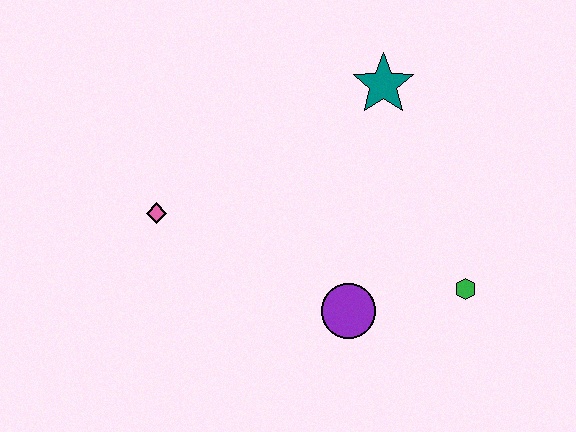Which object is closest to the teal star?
The green hexagon is closest to the teal star.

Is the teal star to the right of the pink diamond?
Yes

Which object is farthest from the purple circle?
The teal star is farthest from the purple circle.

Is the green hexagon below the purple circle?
No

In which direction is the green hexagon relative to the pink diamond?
The green hexagon is to the right of the pink diamond.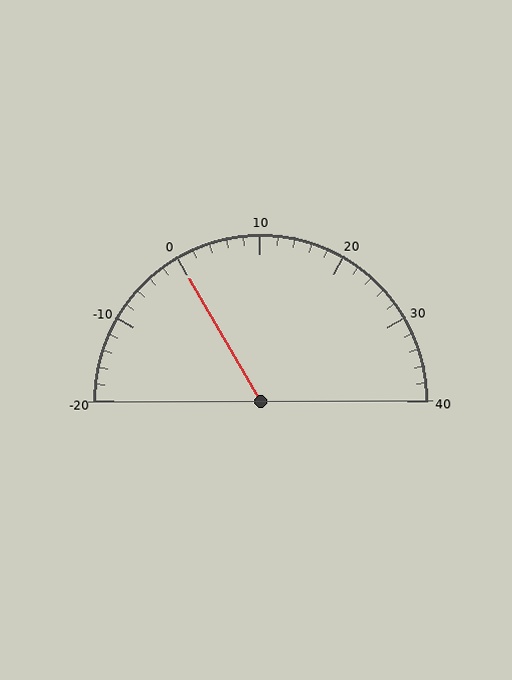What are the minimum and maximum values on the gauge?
The gauge ranges from -20 to 40.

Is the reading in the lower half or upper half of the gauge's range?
The reading is in the lower half of the range (-20 to 40).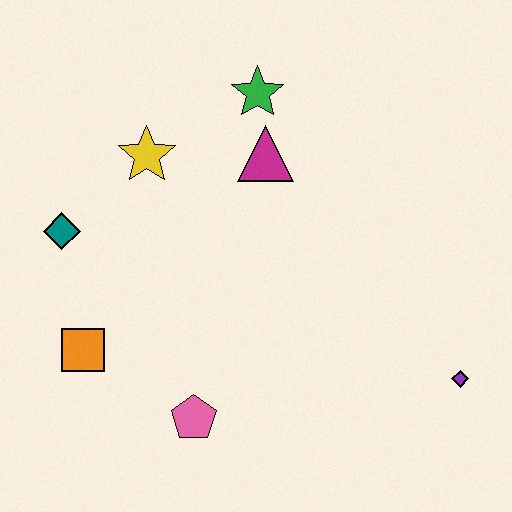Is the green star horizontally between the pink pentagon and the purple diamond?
Yes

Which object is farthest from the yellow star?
The purple diamond is farthest from the yellow star.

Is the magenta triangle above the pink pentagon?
Yes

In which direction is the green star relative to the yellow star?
The green star is to the right of the yellow star.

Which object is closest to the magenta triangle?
The green star is closest to the magenta triangle.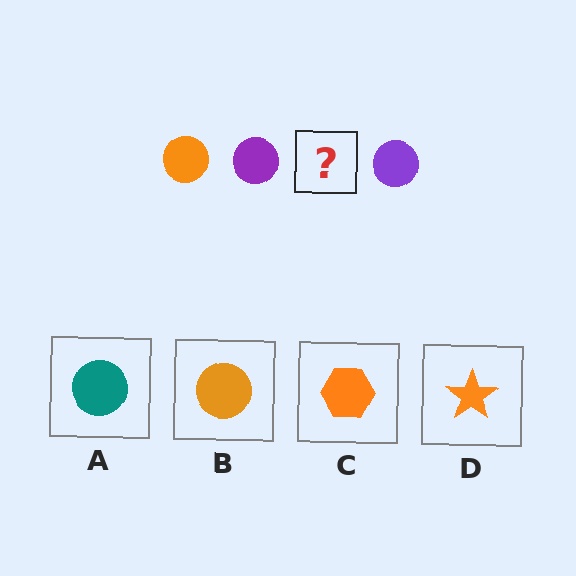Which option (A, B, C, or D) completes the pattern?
B.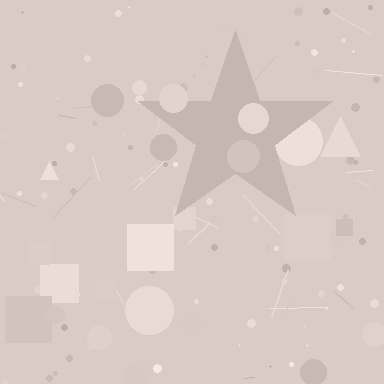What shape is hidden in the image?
A star is hidden in the image.